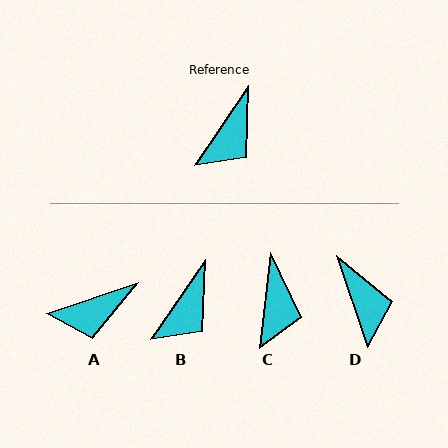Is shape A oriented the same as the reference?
No, it is off by about 37 degrees.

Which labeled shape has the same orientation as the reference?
B.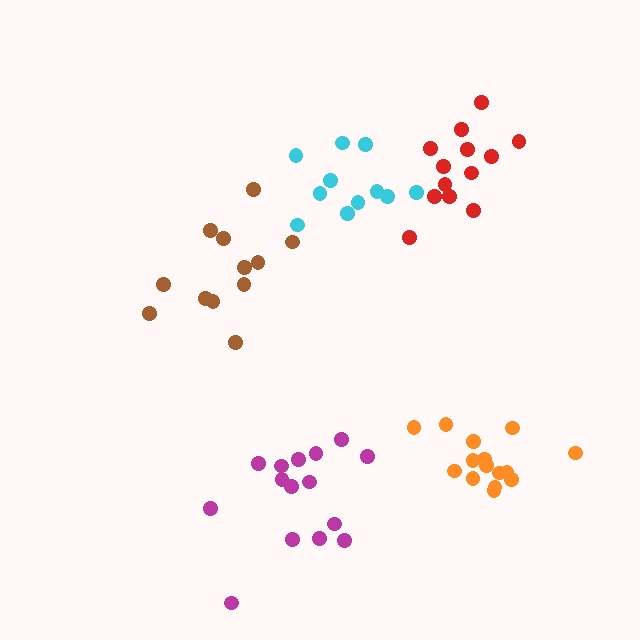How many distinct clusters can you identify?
There are 5 distinct clusters.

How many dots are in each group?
Group 1: 15 dots, Group 2: 15 dots, Group 3: 13 dots, Group 4: 12 dots, Group 5: 11 dots (66 total).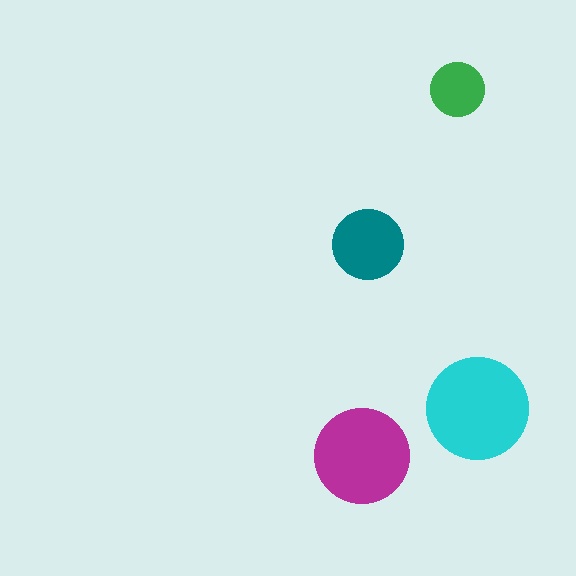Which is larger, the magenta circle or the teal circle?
The magenta one.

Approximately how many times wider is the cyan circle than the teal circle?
About 1.5 times wider.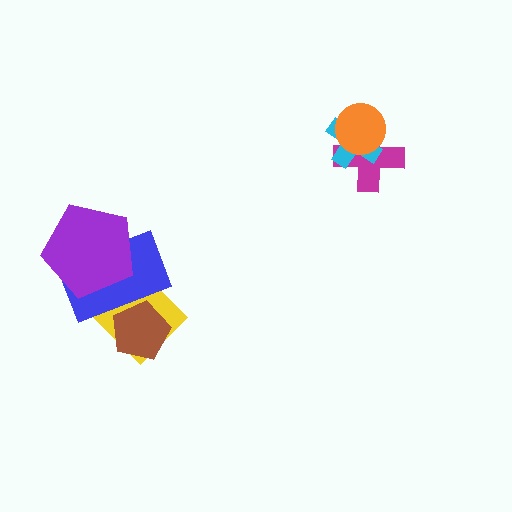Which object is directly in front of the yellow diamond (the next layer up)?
The brown pentagon is directly in front of the yellow diamond.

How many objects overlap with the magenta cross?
2 objects overlap with the magenta cross.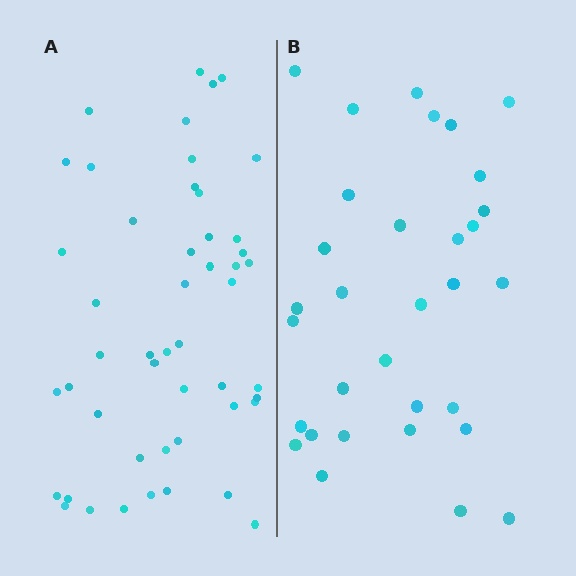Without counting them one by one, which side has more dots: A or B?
Region A (the left region) has more dots.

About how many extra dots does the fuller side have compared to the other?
Region A has approximately 15 more dots than region B.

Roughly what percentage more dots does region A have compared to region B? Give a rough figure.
About 55% more.